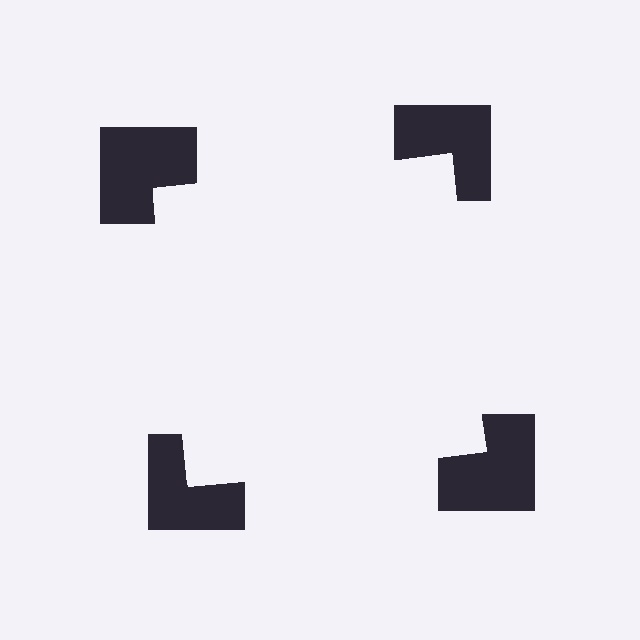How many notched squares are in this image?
There are 4 — one at each vertex of the illusory square.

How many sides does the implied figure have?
4 sides.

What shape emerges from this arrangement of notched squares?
An illusory square — its edges are inferred from the aligned wedge cuts in the notched squares, not physically drawn.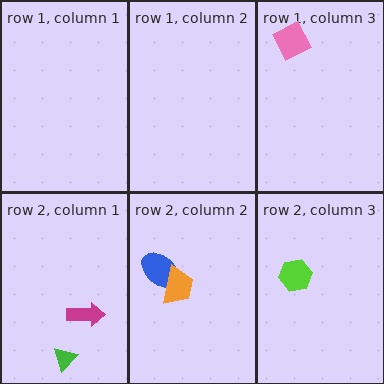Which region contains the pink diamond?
The row 1, column 3 region.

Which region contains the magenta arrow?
The row 2, column 1 region.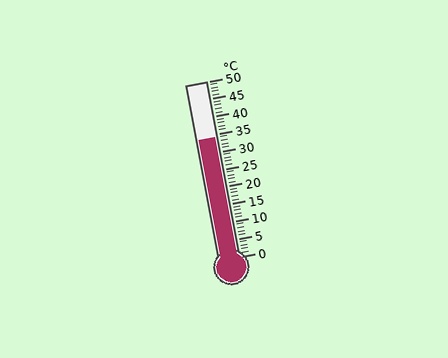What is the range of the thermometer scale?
The thermometer scale ranges from 0°C to 50°C.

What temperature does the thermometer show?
The thermometer shows approximately 34°C.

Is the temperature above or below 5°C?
The temperature is above 5°C.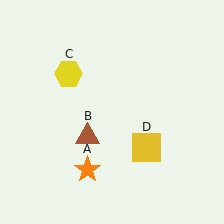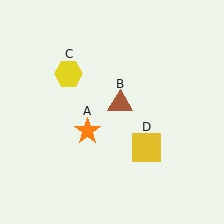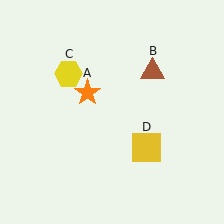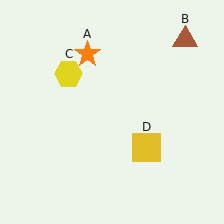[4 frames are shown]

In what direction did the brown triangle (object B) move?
The brown triangle (object B) moved up and to the right.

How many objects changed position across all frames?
2 objects changed position: orange star (object A), brown triangle (object B).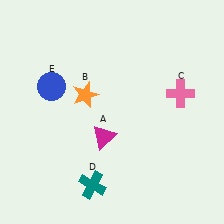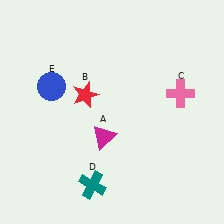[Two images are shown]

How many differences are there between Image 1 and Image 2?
There is 1 difference between the two images.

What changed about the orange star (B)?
In Image 1, B is orange. In Image 2, it changed to red.